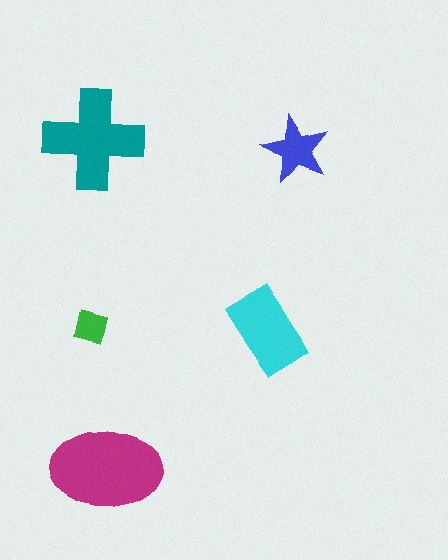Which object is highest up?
The teal cross is topmost.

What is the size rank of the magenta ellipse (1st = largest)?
1st.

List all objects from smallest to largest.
The green square, the blue star, the cyan rectangle, the teal cross, the magenta ellipse.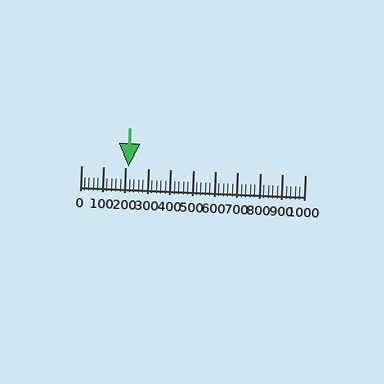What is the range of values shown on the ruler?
The ruler shows values from 0 to 1000.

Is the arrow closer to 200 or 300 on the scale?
The arrow is closer to 200.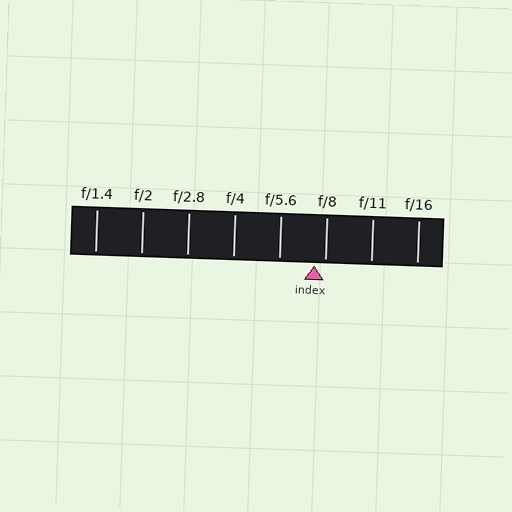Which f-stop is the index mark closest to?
The index mark is closest to f/8.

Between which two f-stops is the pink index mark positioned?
The index mark is between f/5.6 and f/8.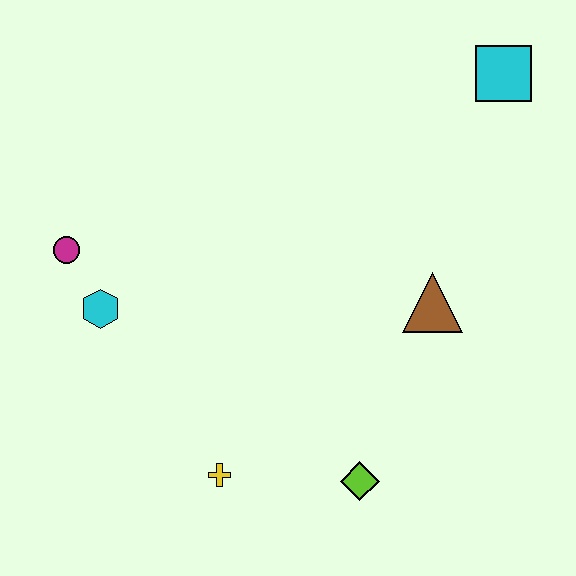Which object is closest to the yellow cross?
The lime diamond is closest to the yellow cross.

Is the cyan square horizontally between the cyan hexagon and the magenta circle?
No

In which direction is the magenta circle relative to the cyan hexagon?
The magenta circle is above the cyan hexagon.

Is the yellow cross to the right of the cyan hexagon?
Yes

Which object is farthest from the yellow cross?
The cyan square is farthest from the yellow cross.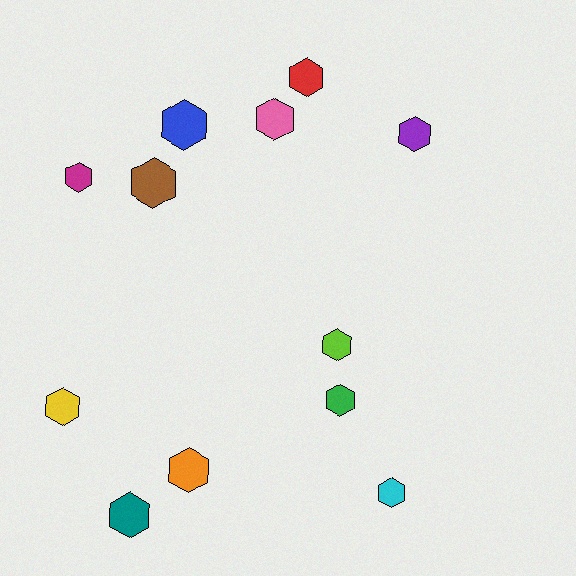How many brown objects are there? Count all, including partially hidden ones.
There is 1 brown object.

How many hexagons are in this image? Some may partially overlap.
There are 12 hexagons.